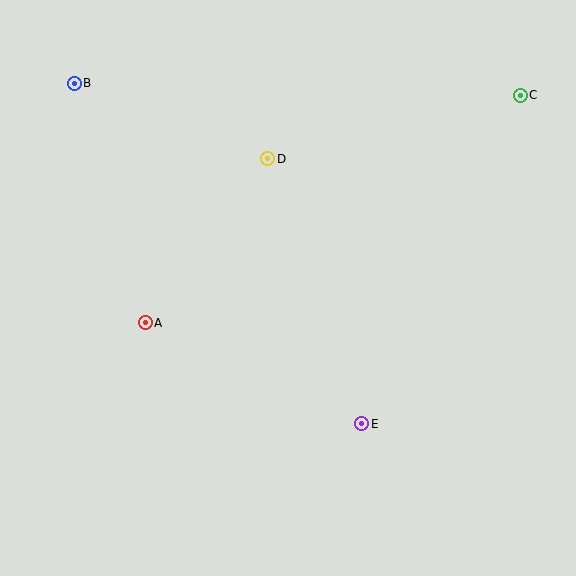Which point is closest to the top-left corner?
Point B is closest to the top-left corner.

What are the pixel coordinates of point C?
Point C is at (520, 95).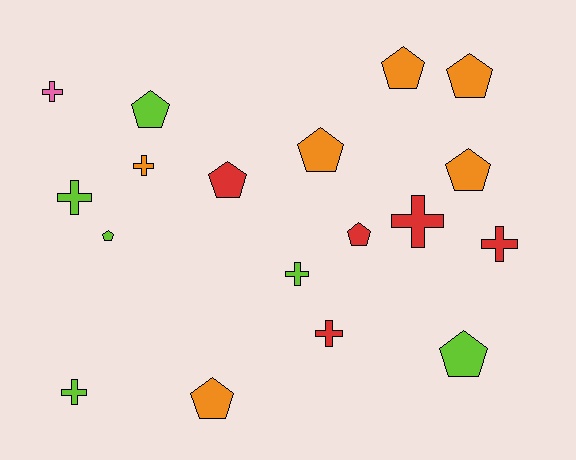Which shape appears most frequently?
Pentagon, with 10 objects.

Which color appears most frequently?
Orange, with 6 objects.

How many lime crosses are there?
There are 3 lime crosses.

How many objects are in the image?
There are 18 objects.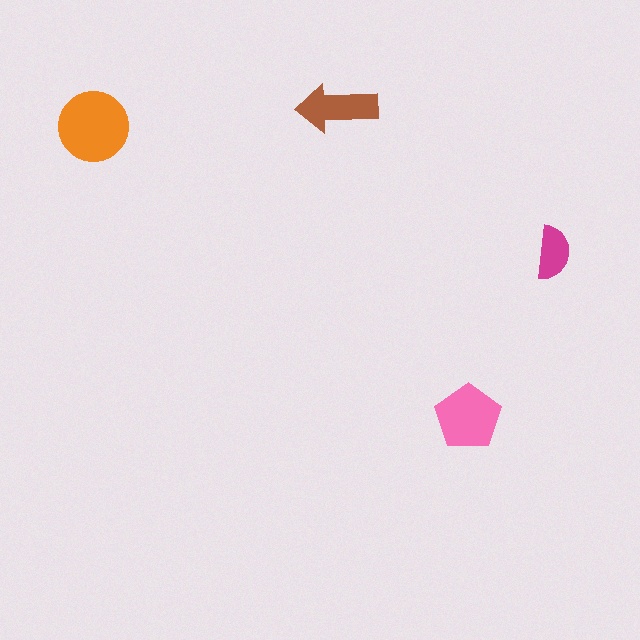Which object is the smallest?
The magenta semicircle.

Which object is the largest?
The orange circle.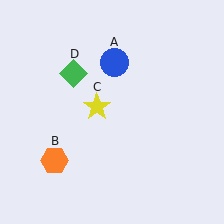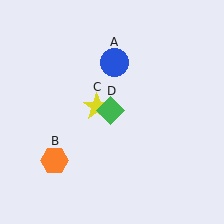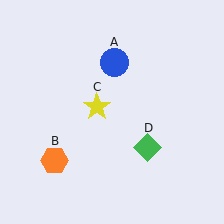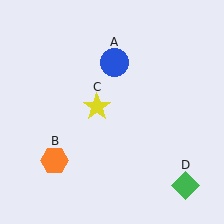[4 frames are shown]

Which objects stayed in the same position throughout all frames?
Blue circle (object A) and orange hexagon (object B) and yellow star (object C) remained stationary.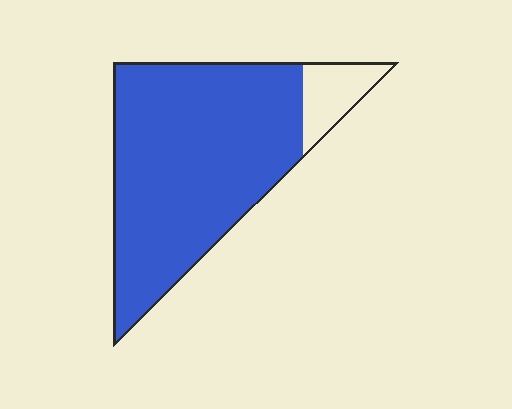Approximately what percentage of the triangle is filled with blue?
Approximately 90%.